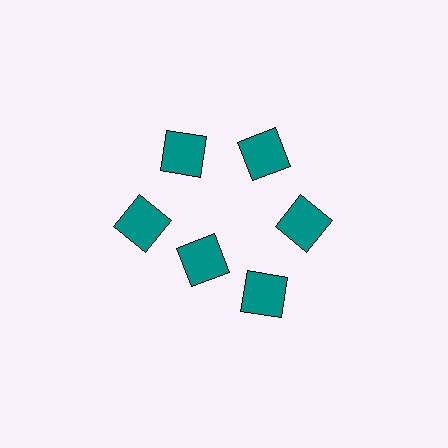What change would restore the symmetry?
The symmetry would be restored by moving it outward, back onto the ring so that all 6 squares sit at equal angles and equal distance from the center.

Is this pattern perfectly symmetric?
No. The 6 teal squares are arranged in a ring, but one element near the 7 o'clock position is pulled inward toward the center, breaking the 6-fold rotational symmetry.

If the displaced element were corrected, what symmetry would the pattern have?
It would have 6-fold rotational symmetry — the pattern would map onto itself every 60 degrees.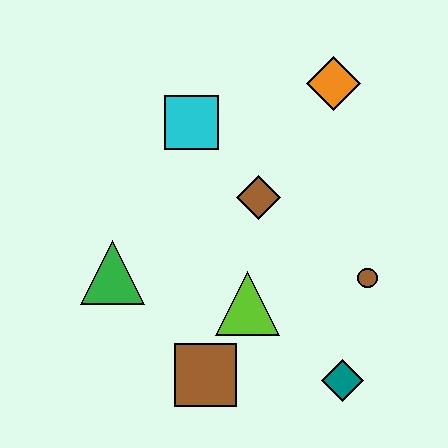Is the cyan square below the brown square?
No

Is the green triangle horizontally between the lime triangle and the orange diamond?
No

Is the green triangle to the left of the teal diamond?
Yes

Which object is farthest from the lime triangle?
The orange diamond is farthest from the lime triangle.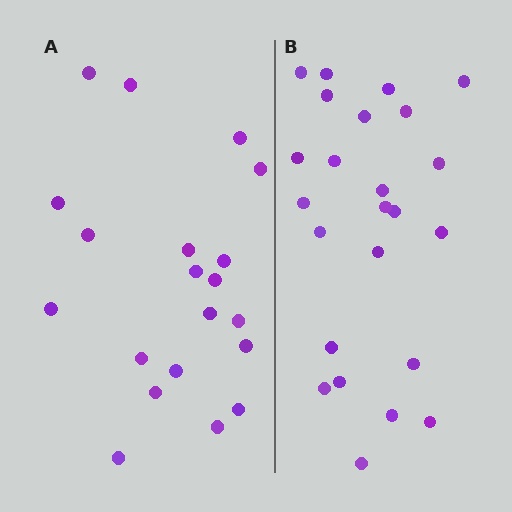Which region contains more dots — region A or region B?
Region B (the right region) has more dots.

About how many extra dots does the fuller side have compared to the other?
Region B has about 4 more dots than region A.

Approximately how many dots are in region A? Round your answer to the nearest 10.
About 20 dots.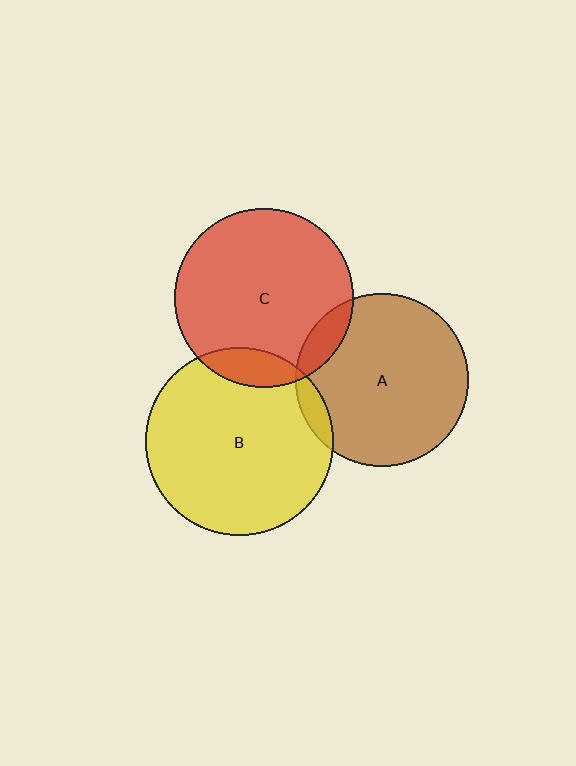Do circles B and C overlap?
Yes.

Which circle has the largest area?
Circle B (yellow).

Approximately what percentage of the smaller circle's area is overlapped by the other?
Approximately 10%.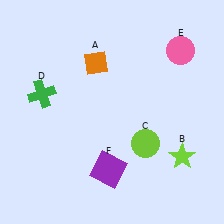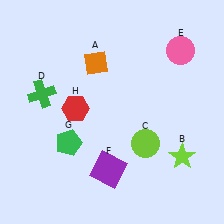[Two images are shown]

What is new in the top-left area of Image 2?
A red hexagon (H) was added in the top-left area of Image 2.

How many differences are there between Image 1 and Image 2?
There are 2 differences between the two images.